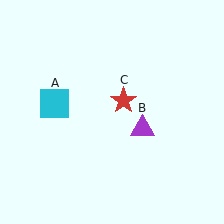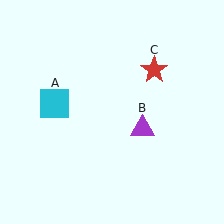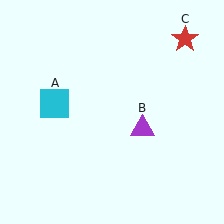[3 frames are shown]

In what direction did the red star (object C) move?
The red star (object C) moved up and to the right.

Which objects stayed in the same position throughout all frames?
Cyan square (object A) and purple triangle (object B) remained stationary.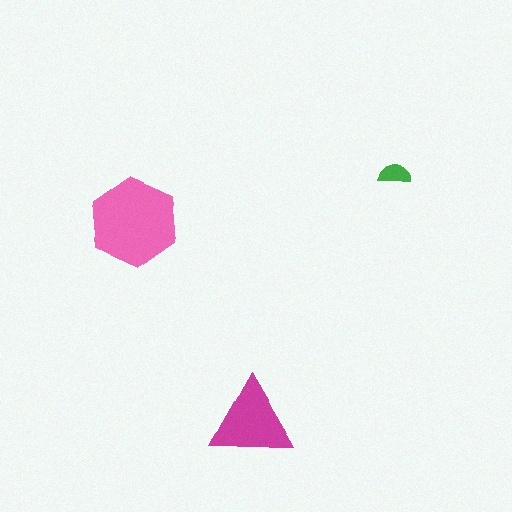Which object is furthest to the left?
The pink hexagon is leftmost.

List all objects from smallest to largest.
The green semicircle, the magenta triangle, the pink hexagon.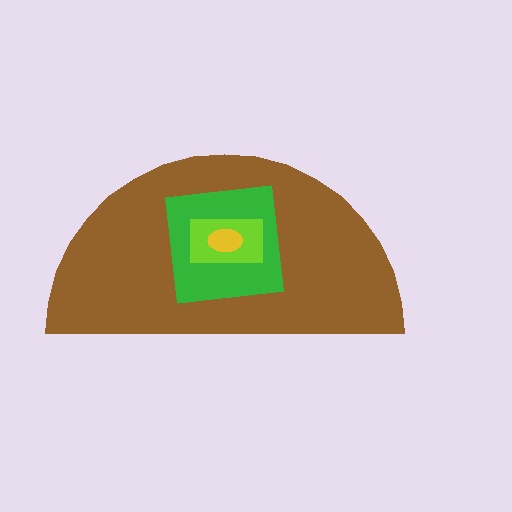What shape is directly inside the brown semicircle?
The green square.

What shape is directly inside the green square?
The lime rectangle.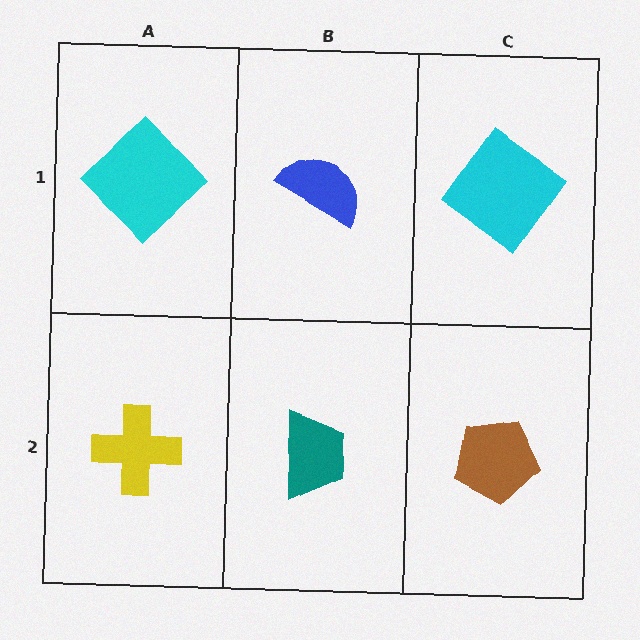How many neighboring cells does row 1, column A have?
2.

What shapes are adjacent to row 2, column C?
A cyan diamond (row 1, column C), a teal trapezoid (row 2, column B).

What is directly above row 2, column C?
A cyan diamond.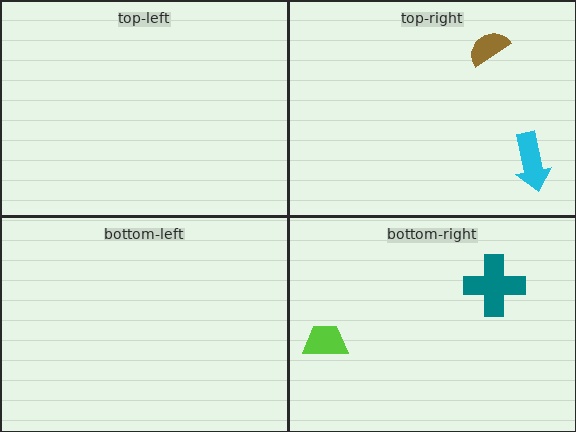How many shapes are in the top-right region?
2.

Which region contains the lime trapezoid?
The bottom-right region.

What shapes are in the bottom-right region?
The lime trapezoid, the teal cross.